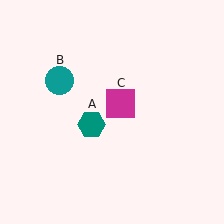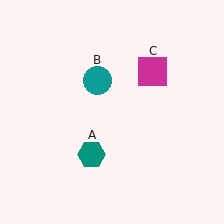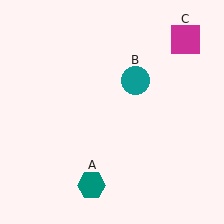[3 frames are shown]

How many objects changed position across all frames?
3 objects changed position: teal hexagon (object A), teal circle (object B), magenta square (object C).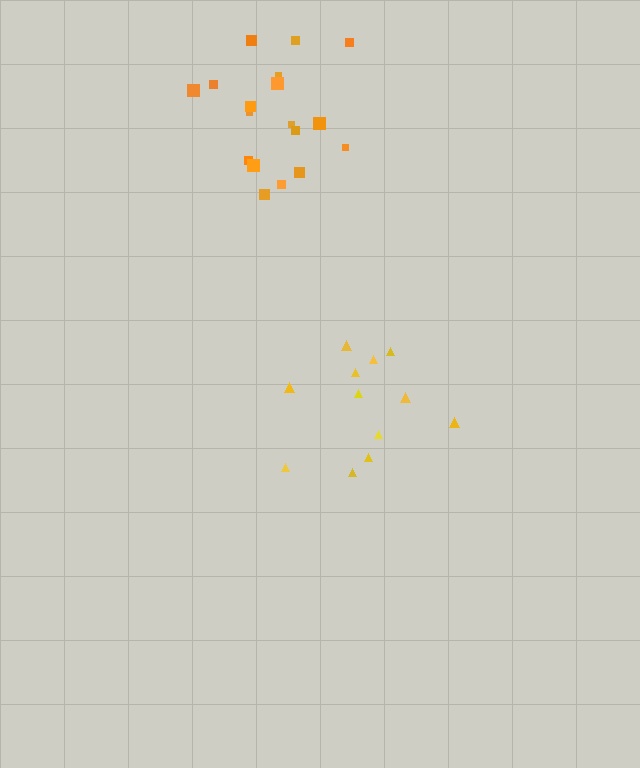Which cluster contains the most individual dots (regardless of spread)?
Orange (18).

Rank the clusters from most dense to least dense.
orange, yellow.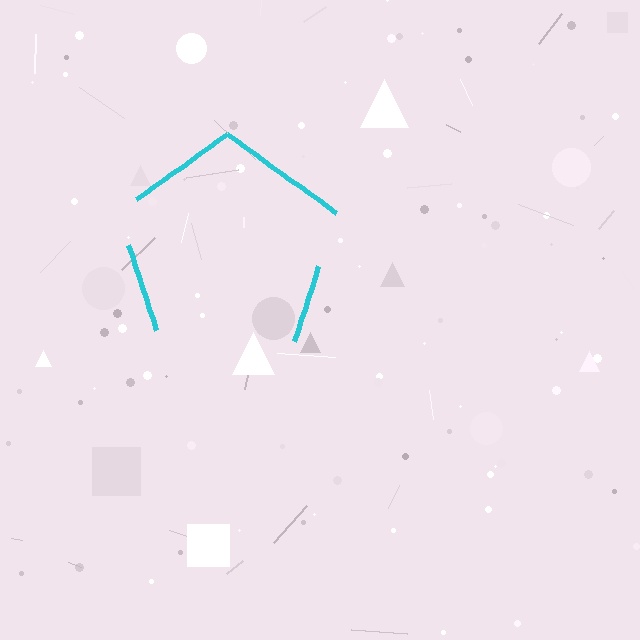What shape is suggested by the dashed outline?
The dashed outline suggests a pentagon.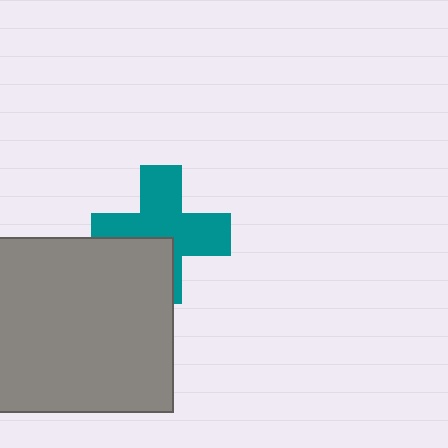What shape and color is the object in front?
The object in front is a gray rectangle.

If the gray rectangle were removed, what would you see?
You would see the complete teal cross.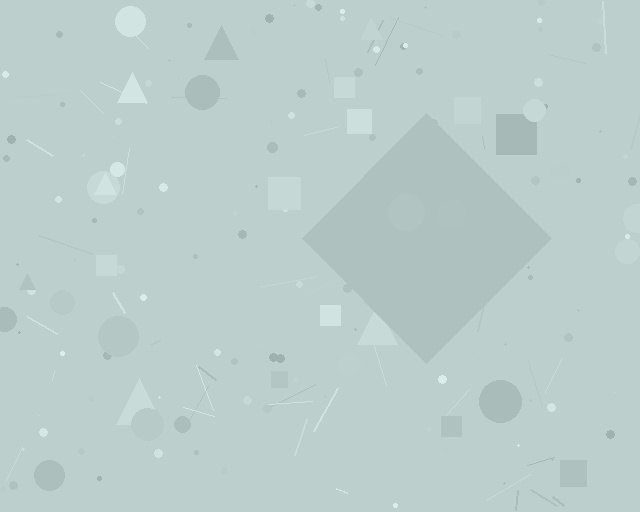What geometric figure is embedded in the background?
A diamond is embedded in the background.